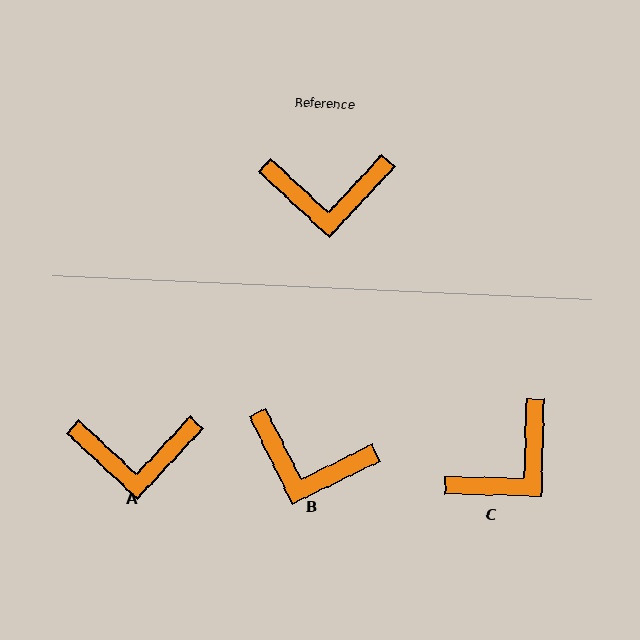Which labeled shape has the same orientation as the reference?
A.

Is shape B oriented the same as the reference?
No, it is off by about 21 degrees.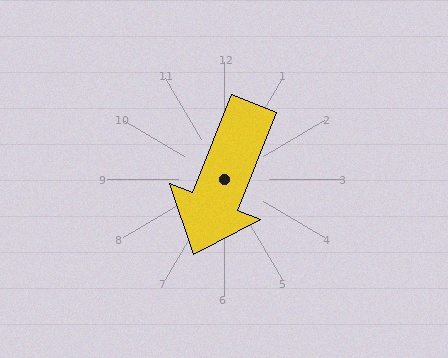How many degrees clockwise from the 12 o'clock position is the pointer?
Approximately 202 degrees.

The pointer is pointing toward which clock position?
Roughly 7 o'clock.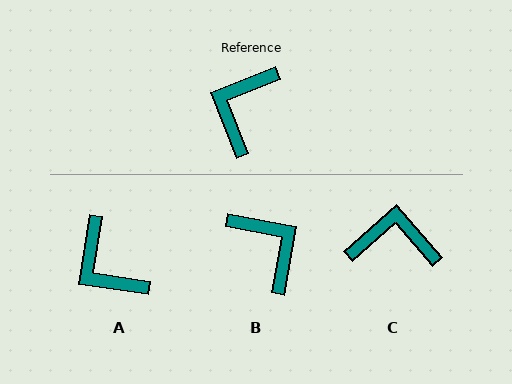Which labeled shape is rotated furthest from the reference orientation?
B, about 122 degrees away.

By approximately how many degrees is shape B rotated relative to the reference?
Approximately 122 degrees clockwise.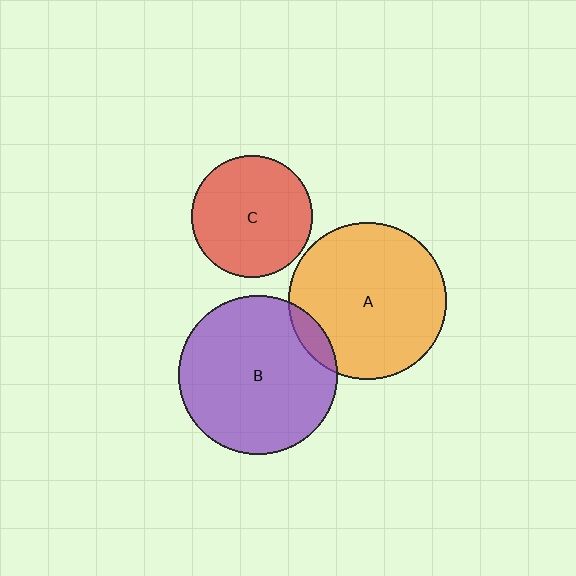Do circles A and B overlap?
Yes.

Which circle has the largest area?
Circle B (purple).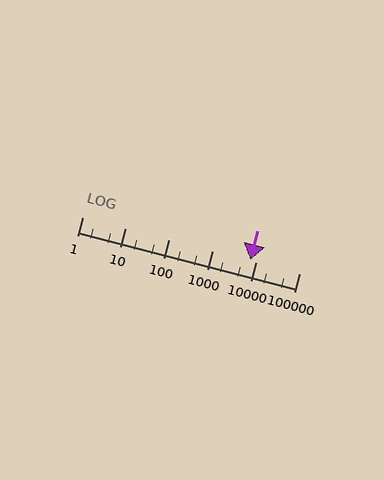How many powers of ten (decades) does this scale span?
The scale spans 5 decades, from 1 to 100000.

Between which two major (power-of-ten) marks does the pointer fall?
The pointer is between 1000 and 10000.